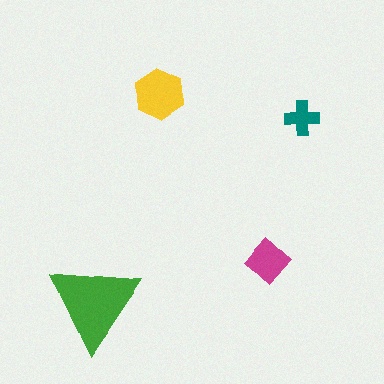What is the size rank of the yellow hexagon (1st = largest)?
2nd.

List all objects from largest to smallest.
The green triangle, the yellow hexagon, the magenta diamond, the teal cross.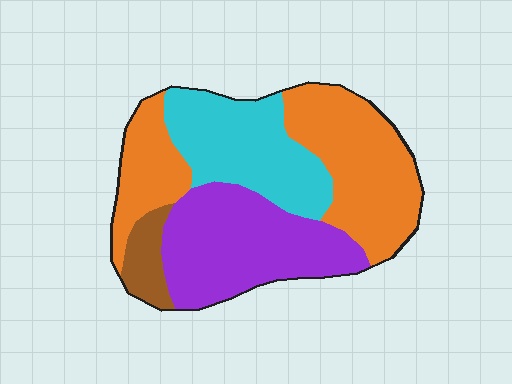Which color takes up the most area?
Orange, at roughly 40%.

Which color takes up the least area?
Brown, at roughly 5%.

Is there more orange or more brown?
Orange.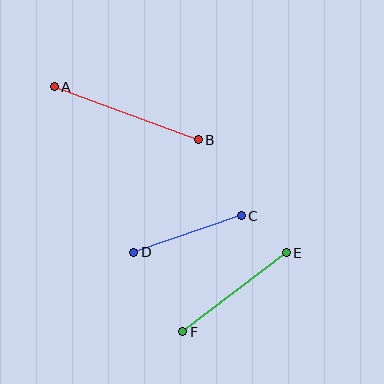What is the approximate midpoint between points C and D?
The midpoint is at approximately (188, 234) pixels.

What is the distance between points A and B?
The distance is approximately 153 pixels.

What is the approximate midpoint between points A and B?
The midpoint is at approximately (126, 113) pixels.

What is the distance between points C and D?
The distance is approximately 114 pixels.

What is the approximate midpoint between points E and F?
The midpoint is at approximately (235, 292) pixels.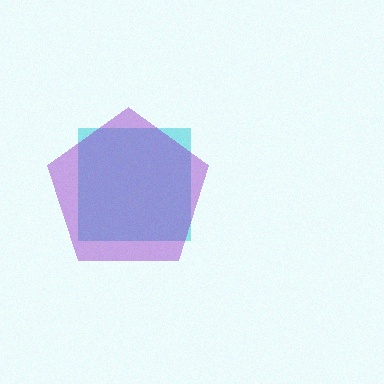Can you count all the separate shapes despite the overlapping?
Yes, there are 2 separate shapes.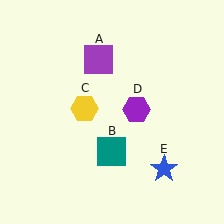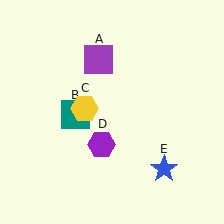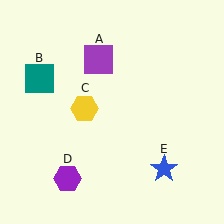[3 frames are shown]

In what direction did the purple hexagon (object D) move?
The purple hexagon (object D) moved down and to the left.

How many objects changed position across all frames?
2 objects changed position: teal square (object B), purple hexagon (object D).